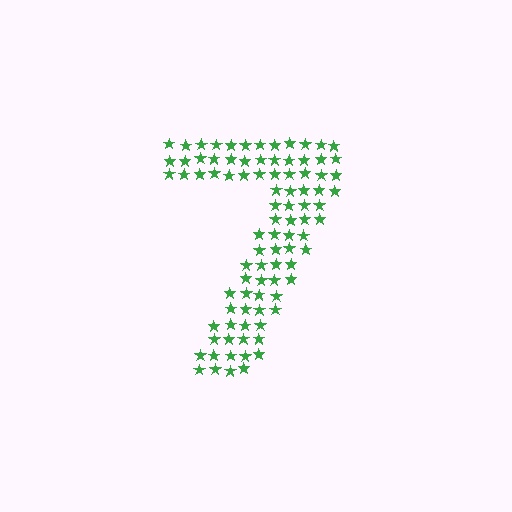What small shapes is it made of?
It is made of small stars.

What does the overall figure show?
The overall figure shows the digit 7.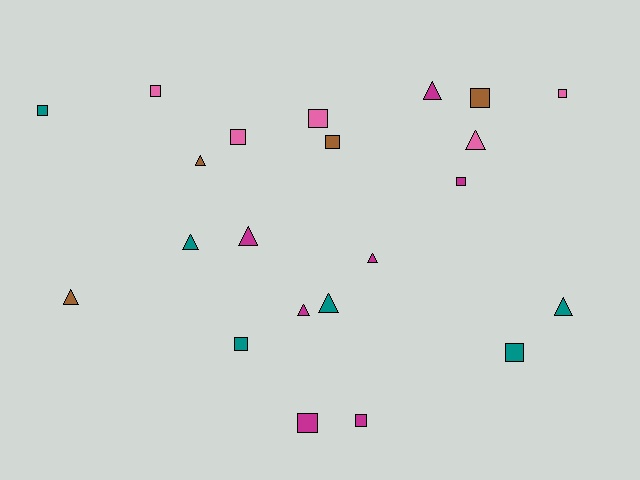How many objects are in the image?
There are 22 objects.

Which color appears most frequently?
Magenta, with 7 objects.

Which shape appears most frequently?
Square, with 12 objects.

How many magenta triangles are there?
There are 4 magenta triangles.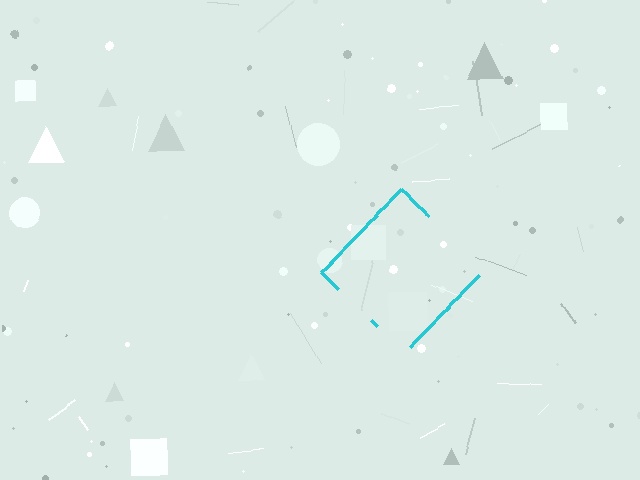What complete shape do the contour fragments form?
The contour fragments form a diamond.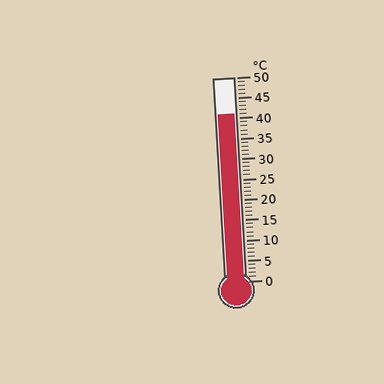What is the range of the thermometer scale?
The thermometer scale ranges from 0°C to 50°C.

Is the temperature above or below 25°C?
The temperature is above 25°C.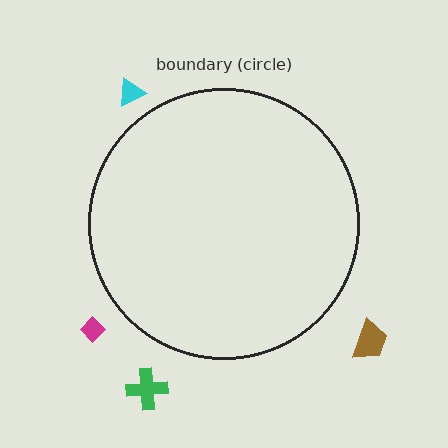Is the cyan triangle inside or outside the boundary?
Outside.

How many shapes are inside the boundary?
0 inside, 4 outside.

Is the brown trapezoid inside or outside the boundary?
Outside.